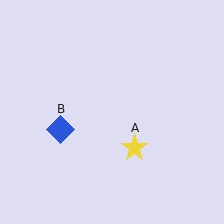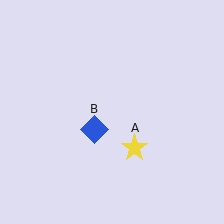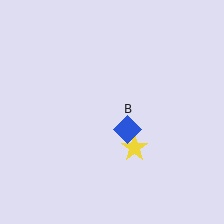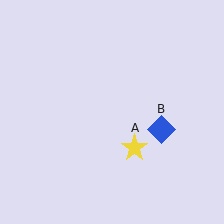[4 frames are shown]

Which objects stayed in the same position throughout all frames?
Yellow star (object A) remained stationary.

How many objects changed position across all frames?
1 object changed position: blue diamond (object B).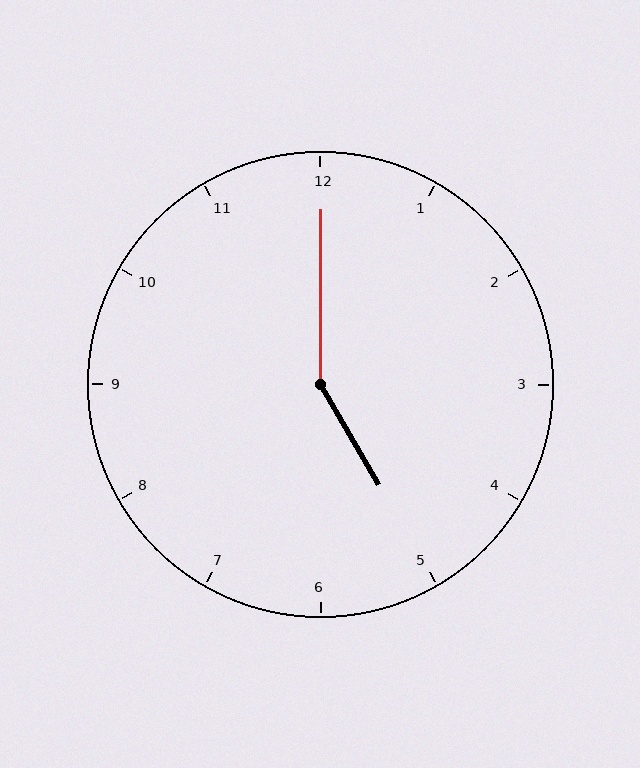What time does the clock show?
5:00.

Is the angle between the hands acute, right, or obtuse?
It is obtuse.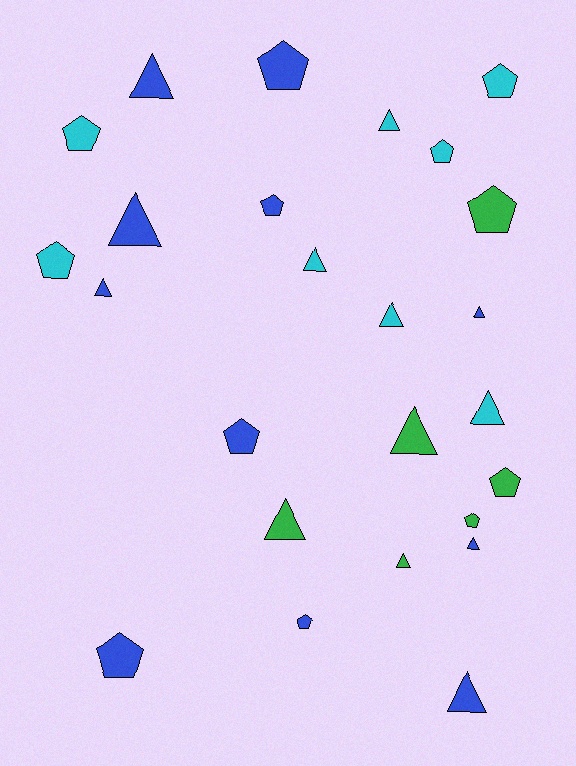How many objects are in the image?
There are 25 objects.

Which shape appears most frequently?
Triangle, with 13 objects.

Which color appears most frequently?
Blue, with 11 objects.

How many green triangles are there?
There are 3 green triangles.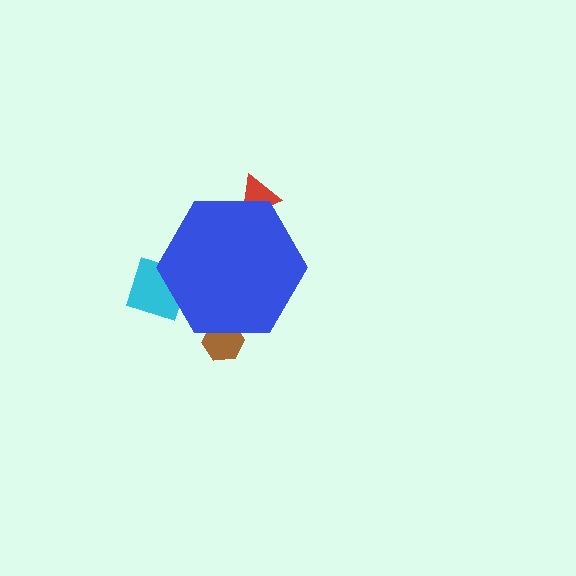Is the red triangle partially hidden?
Yes, the red triangle is partially hidden behind the blue hexagon.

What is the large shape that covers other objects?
A blue hexagon.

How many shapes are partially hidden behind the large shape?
3 shapes are partially hidden.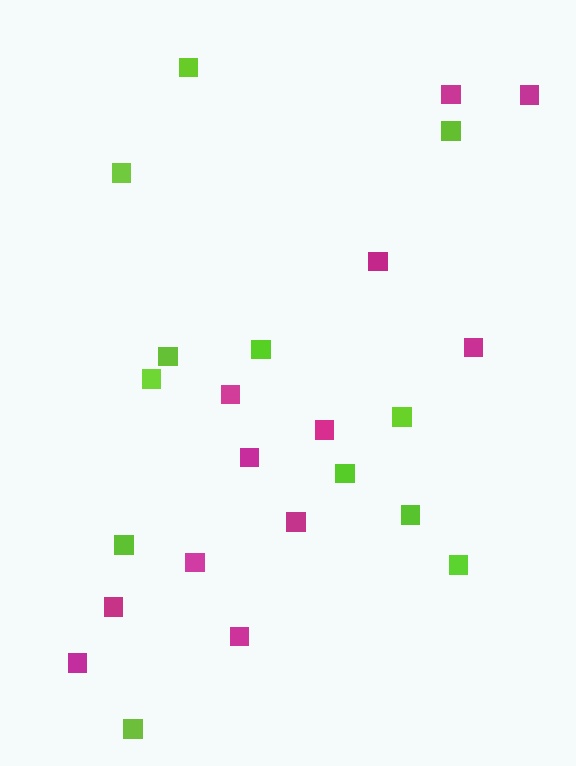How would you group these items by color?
There are 2 groups: one group of magenta squares (12) and one group of lime squares (12).